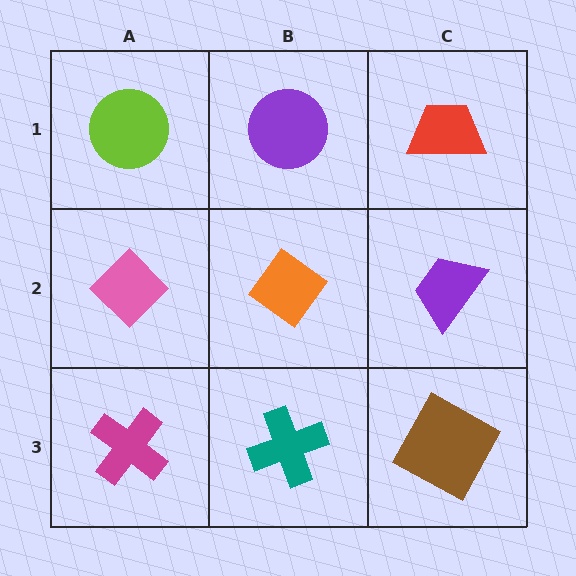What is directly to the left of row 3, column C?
A teal cross.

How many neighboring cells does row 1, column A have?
2.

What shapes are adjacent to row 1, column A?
A pink diamond (row 2, column A), a purple circle (row 1, column B).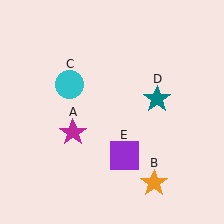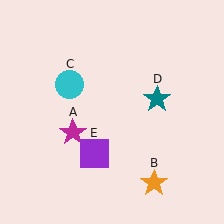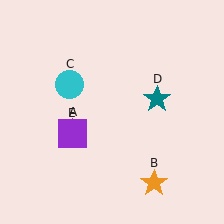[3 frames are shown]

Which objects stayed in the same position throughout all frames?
Magenta star (object A) and orange star (object B) and cyan circle (object C) and teal star (object D) remained stationary.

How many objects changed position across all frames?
1 object changed position: purple square (object E).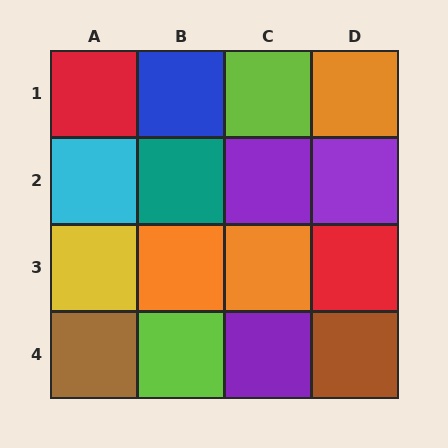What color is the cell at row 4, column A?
Brown.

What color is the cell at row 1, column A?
Red.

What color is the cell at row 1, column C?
Lime.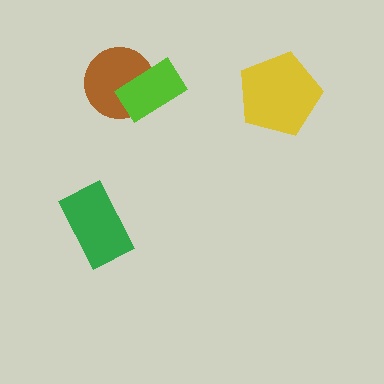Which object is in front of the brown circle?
The lime rectangle is in front of the brown circle.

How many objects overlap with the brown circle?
1 object overlaps with the brown circle.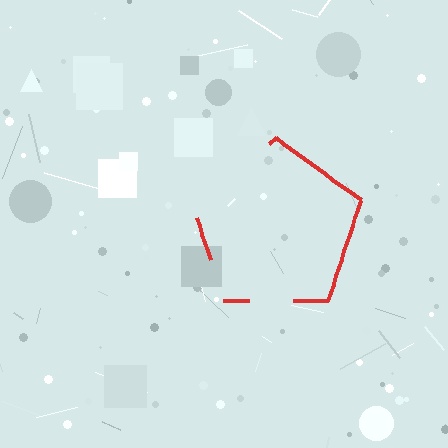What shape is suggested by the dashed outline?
The dashed outline suggests a pentagon.